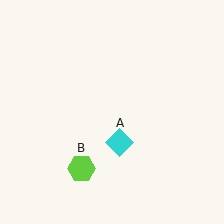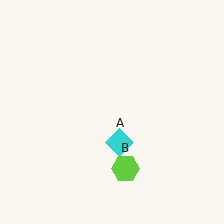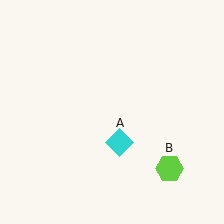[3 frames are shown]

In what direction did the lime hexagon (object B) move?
The lime hexagon (object B) moved right.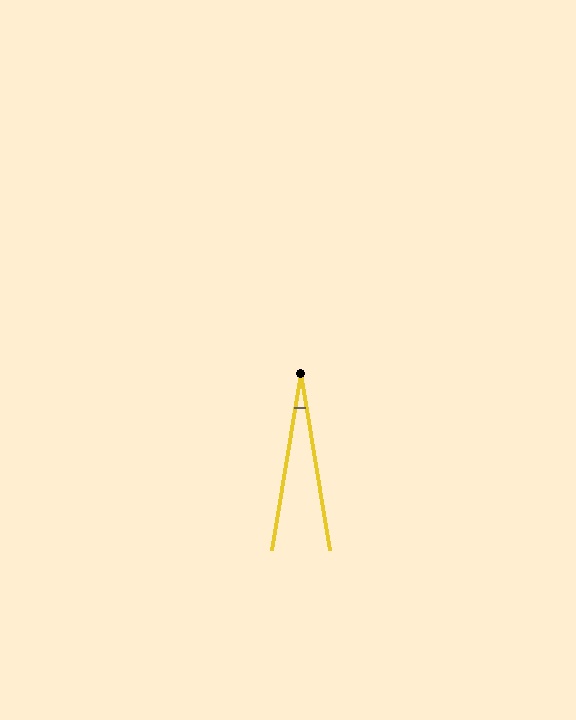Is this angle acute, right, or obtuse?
It is acute.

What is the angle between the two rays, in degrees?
Approximately 19 degrees.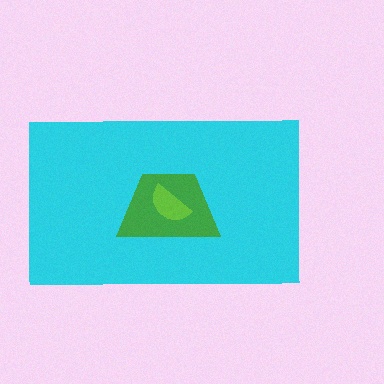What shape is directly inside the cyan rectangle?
The green trapezoid.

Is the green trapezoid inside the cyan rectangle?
Yes.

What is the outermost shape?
The cyan rectangle.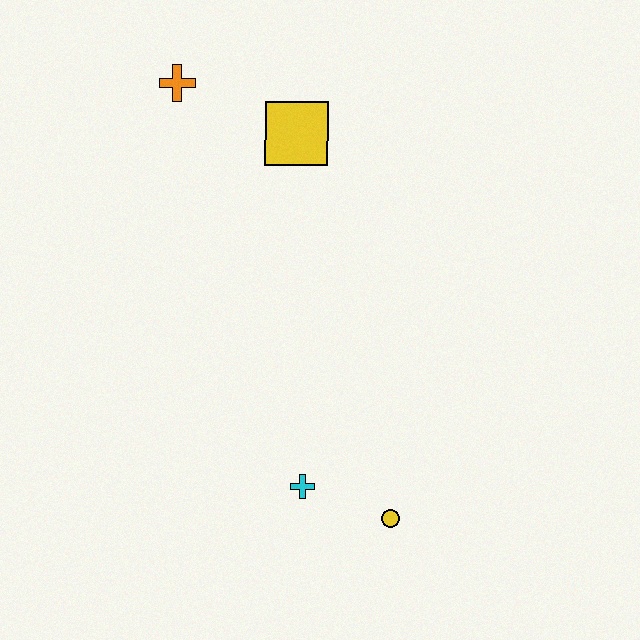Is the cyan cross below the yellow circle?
No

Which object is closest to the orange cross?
The yellow square is closest to the orange cross.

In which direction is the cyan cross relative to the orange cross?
The cyan cross is below the orange cross.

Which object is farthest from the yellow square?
The yellow circle is farthest from the yellow square.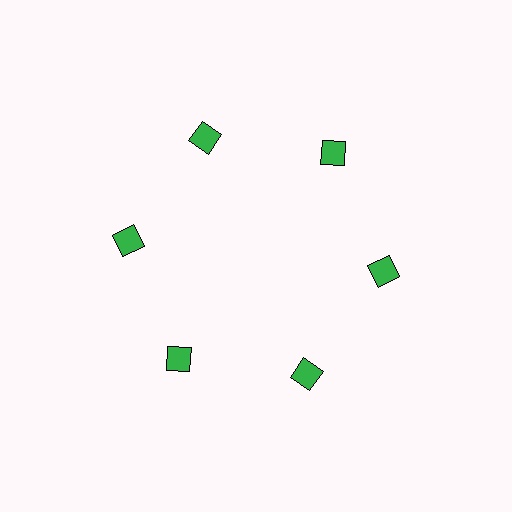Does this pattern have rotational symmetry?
Yes, this pattern has 6-fold rotational symmetry. It looks the same after rotating 60 degrees around the center.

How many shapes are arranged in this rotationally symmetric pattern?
There are 6 shapes, arranged in 6 groups of 1.